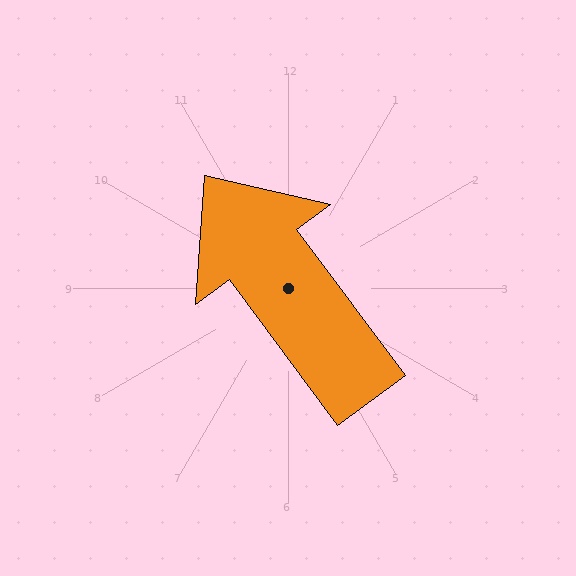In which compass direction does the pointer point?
Northwest.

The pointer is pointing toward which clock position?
Roughly 11 o'clock.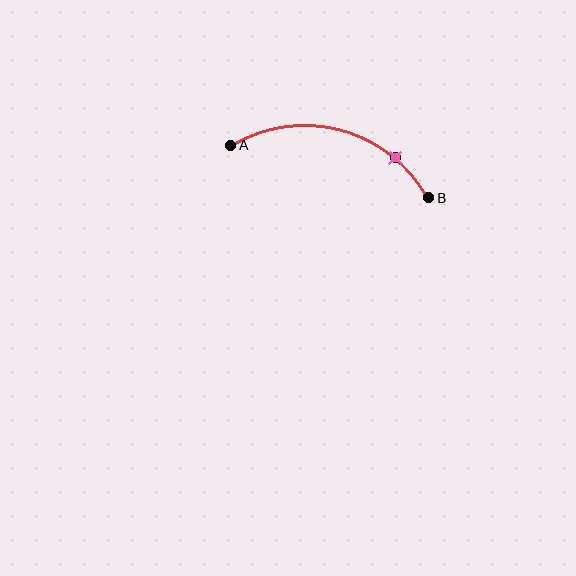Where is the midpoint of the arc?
The arc midpoint is the point on the curve farthest from the straight line joining A and B. It sits above that line.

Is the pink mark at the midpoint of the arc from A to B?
No. The pink mark lies on the arc but is closer to endpoint B. The arc midpoint would be at the point on the curve equidistant along the arc from both A and B.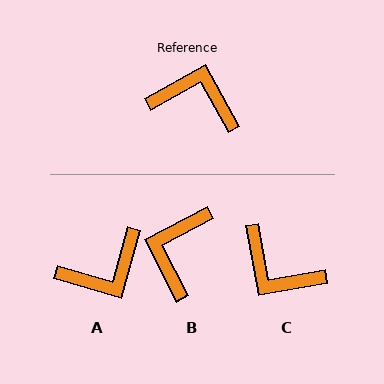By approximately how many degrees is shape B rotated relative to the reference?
Approximately 89 degrees counter-clockwise.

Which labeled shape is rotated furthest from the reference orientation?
C, about 161 degrees away.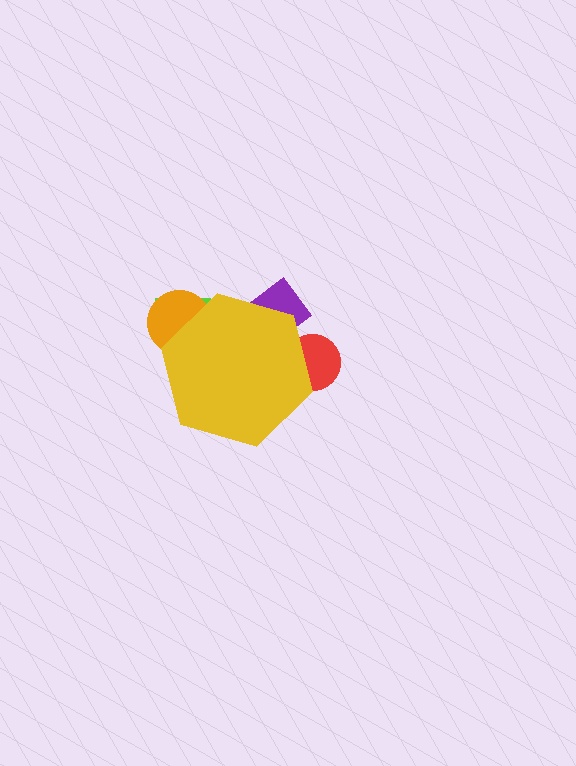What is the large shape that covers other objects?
A yellow hexagon.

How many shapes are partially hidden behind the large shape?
4 shapes are partially hidden.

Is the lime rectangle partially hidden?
Yes, the lime rectangle is partially hidden behind the yellow hexagon.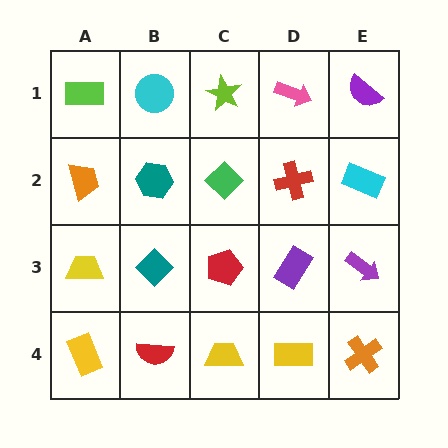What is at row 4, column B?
A red semicircle.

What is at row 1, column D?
A pink arrow.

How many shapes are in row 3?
5 shapes.